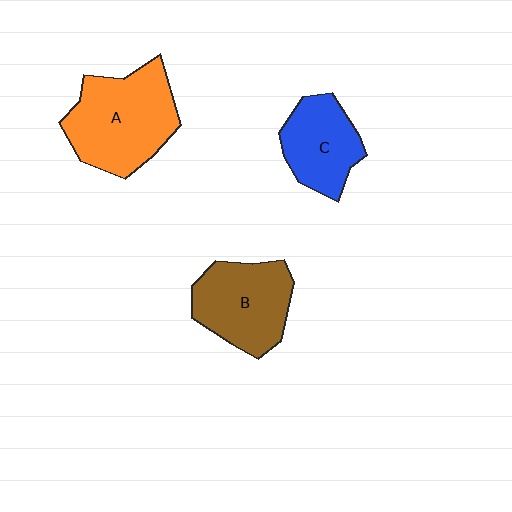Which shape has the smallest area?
Shape C (blue).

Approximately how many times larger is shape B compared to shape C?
Approximately 1.2 times.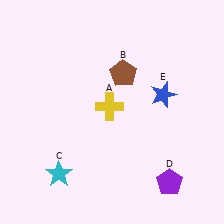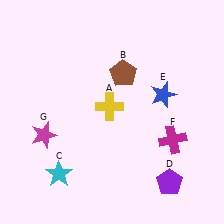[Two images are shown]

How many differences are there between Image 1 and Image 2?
There are 2 differences between the two images.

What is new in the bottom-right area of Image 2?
A magenta cross (F) was added in the bottom-right area of Image 2.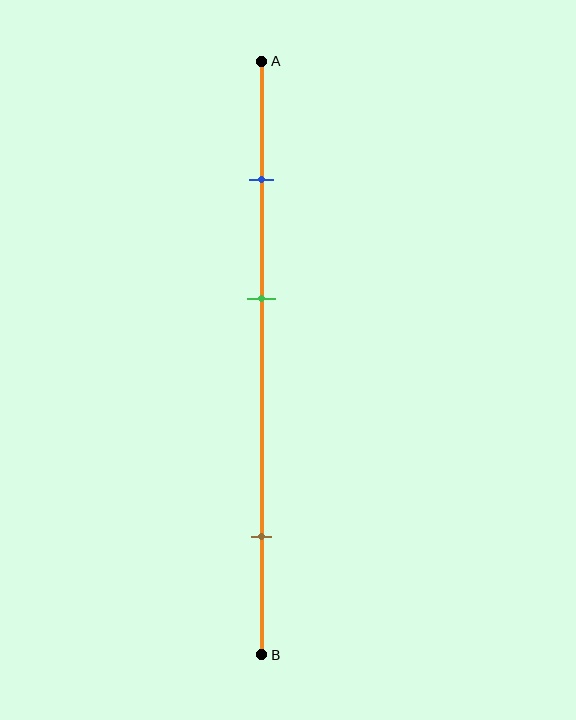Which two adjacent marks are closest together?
The blue and green marks are the closest adjacent pair.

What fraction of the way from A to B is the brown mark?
The brown mark is approximately 80% (0.8) of the way from A to B.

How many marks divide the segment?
There are 3 marks dividing the segment.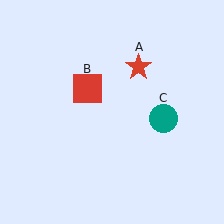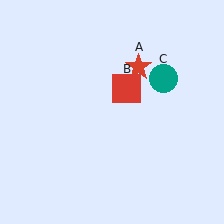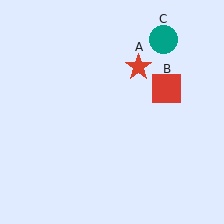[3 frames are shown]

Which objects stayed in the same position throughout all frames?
Red star (object A) remained stationary.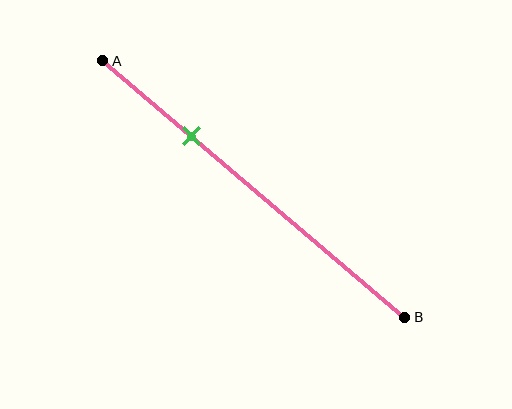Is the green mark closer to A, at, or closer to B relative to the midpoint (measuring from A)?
The green mark is closer to point A than the midpoint of segment AB.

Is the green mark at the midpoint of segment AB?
No, the mark is at about 30% from A, not at the 50% midpoint.